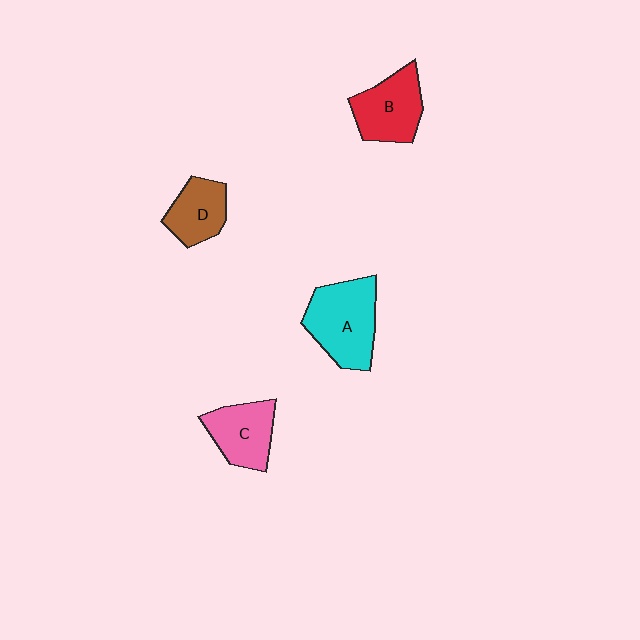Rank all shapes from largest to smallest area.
From largest to smallest: A (cyan), B (red), C (pink), D (brown).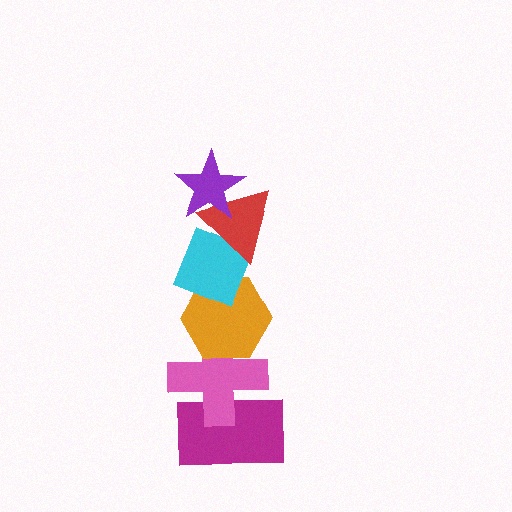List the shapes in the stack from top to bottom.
From top to bottom: the purple star, the red triangle, the cyan diamond, the orange hexagon, the pink cross, the magenta rectangle.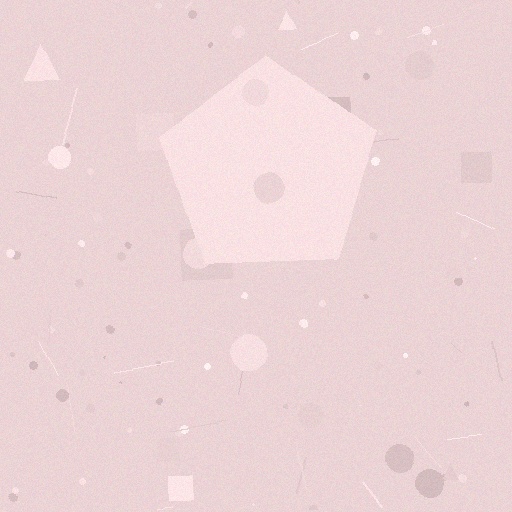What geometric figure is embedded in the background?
A pentagon is embedded in the background.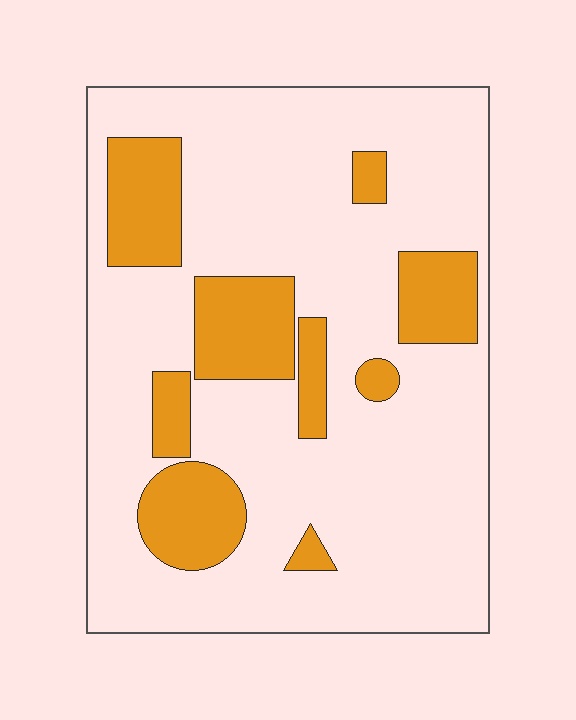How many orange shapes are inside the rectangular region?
9.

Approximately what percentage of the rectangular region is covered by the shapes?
Approximately 20%.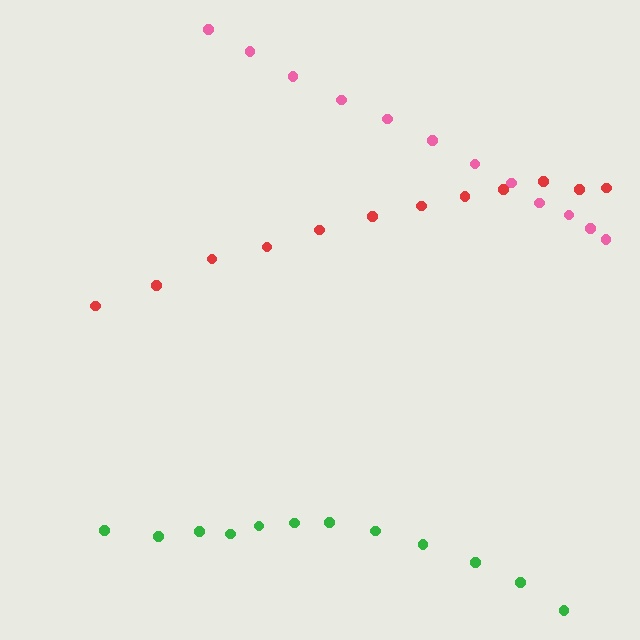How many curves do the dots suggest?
There are 3 distinct paths.